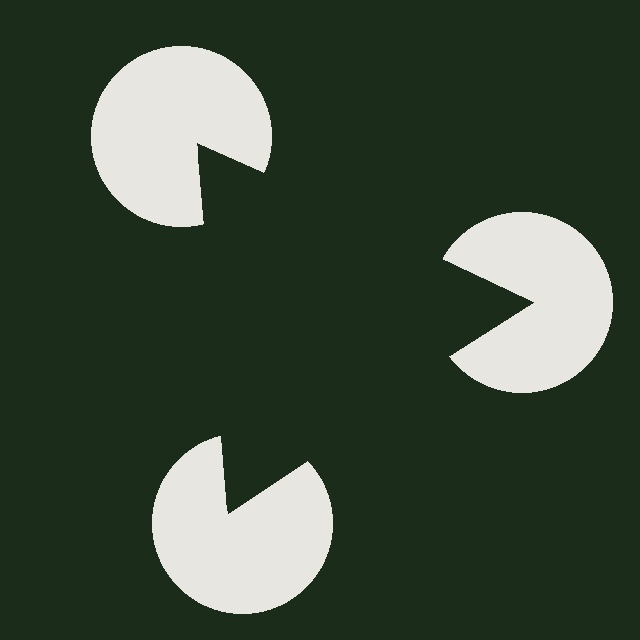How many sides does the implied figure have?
3 sides.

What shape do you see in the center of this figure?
An illusory triangle — its edges are inferred from the aligned wedge cuts in the pac-man discs, not physically drawn.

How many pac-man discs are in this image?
There are 3 — one at each vertex of the illusory triangle.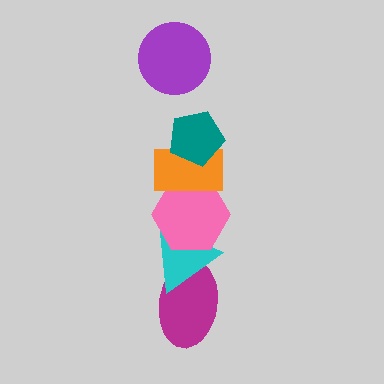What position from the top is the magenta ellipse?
The magenta ellipse is 6th from the top.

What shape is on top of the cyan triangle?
The pink hexagon is on top of the cyan triangle.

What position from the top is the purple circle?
The purple circle is 1st from the top.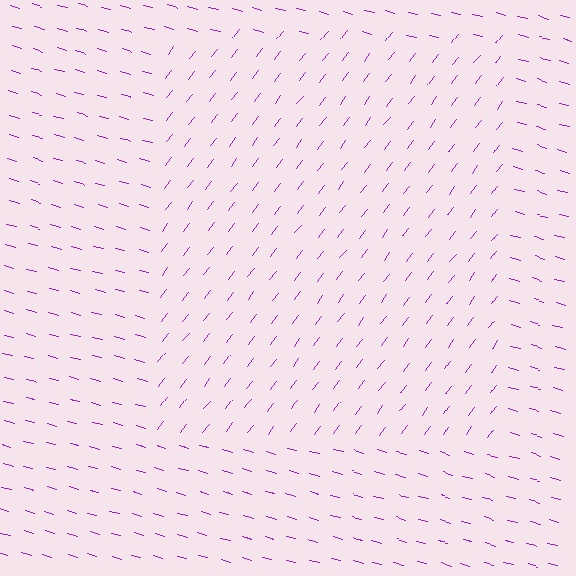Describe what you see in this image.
The image is filled with small purple line segments. A rectangle region in the image has lines oriented differently from the surrounding lines, creating a visible texture boundary.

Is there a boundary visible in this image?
Yes, there is a texture boundary formed by a change in line orientation.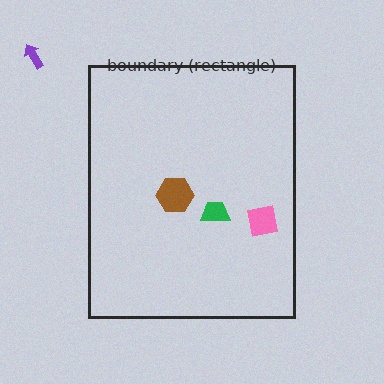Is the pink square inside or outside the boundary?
Inside.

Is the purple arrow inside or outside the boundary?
Outside.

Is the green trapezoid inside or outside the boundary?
Inside.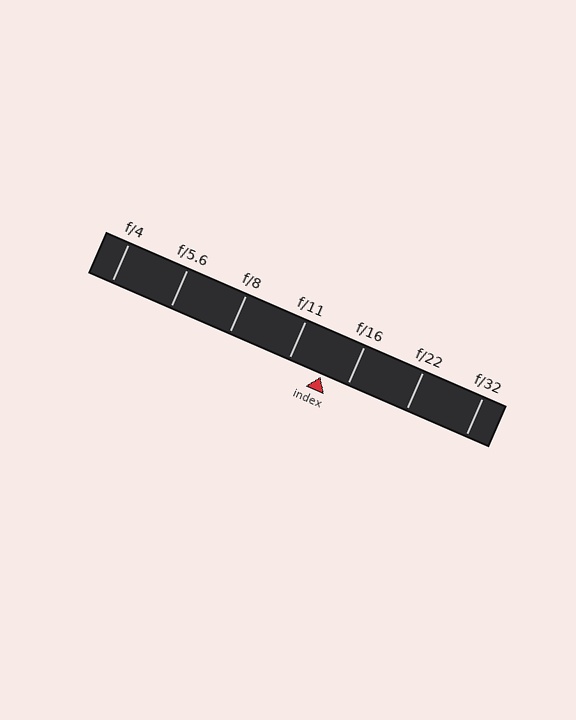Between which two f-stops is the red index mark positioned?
The index mark is between f/11 and f/16.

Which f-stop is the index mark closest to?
The index mark is closest to f/16.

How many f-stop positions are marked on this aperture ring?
There are 7 f-stop positions marked.